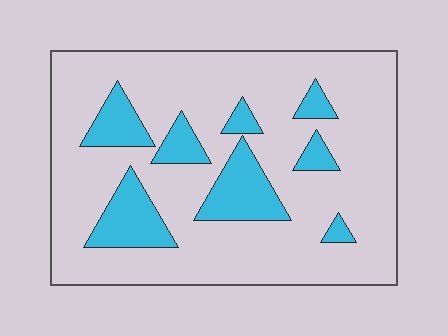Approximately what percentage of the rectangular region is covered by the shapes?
Approximately 20%.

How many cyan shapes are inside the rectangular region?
8.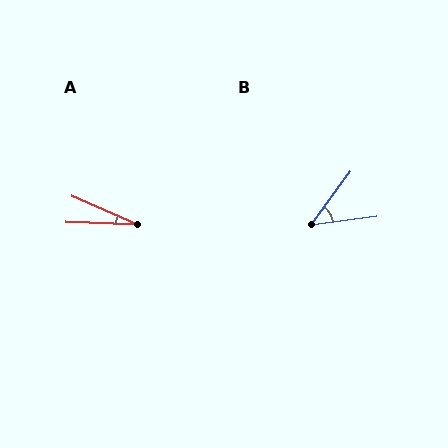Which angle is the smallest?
A, at approximately 21 degrees.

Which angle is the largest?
B, at approximately 46 degrees.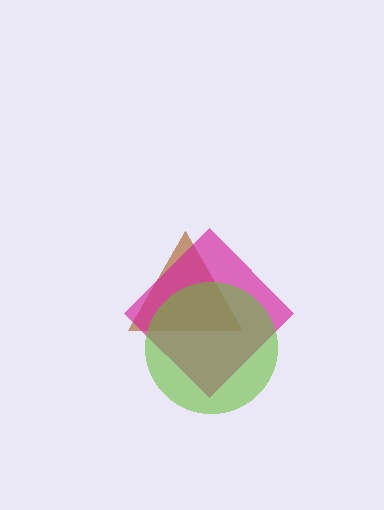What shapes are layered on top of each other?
The layered shapes are: a brown triangle, a magenta diamond, a lime circle.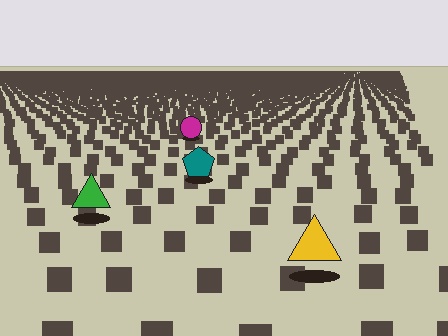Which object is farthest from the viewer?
The magenta circle is farthest from the viewer. It appears smaller and the ground texture around it is denser.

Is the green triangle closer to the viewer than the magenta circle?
Yes. The green triangle is closer — you can tell from the texture gradient: the ground texture is coarser near it.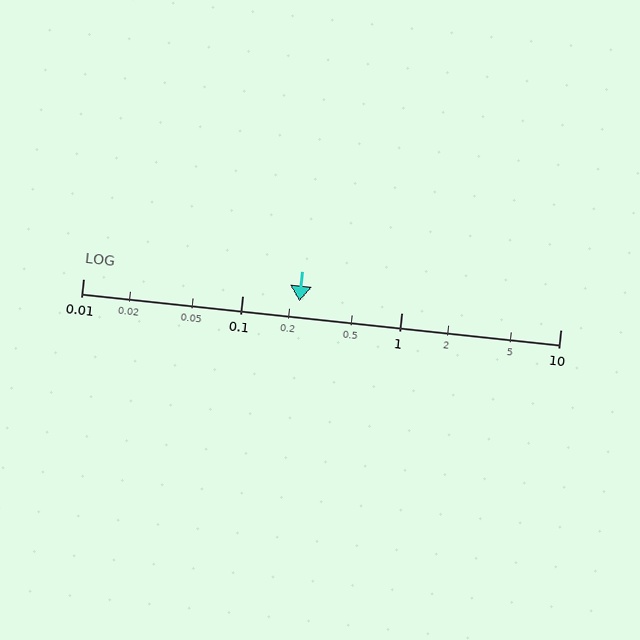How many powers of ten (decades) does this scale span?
The scale spans 3 decades, from 0.01 to 10.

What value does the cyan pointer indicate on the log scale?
The pointer indicates approximately 0.23.